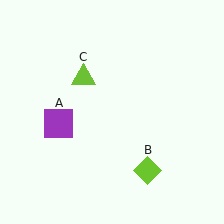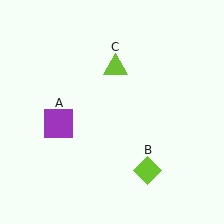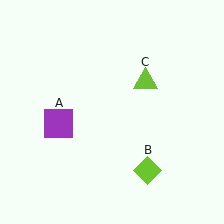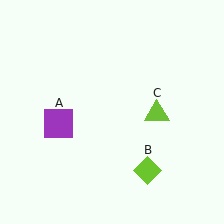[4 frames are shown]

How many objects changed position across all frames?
1 object changed position: lime triangle (object C).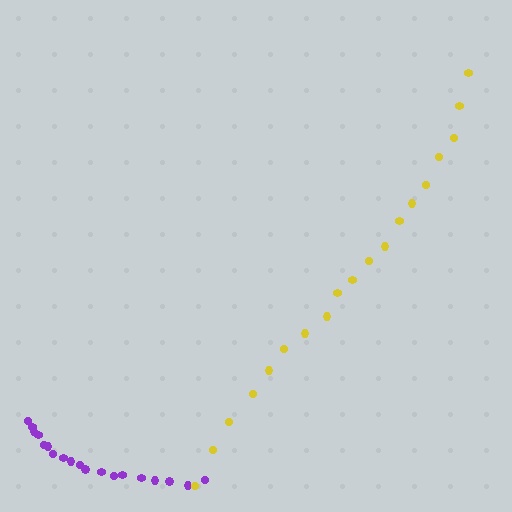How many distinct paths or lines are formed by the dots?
There are 2 distinct paths.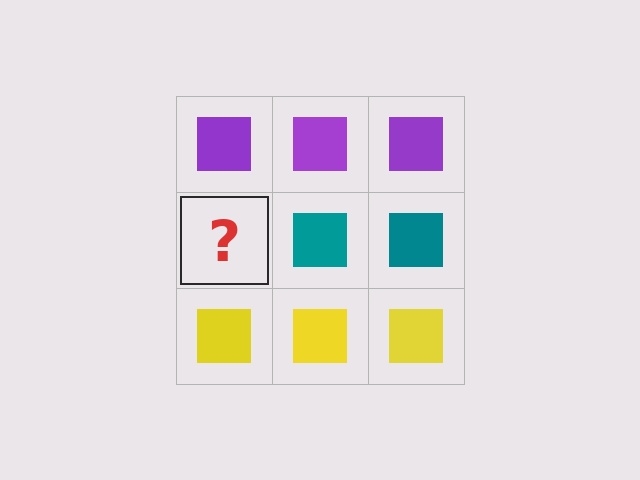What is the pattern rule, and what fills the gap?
The rule is that each row has a consistent color. The gap should be filled with a teal square.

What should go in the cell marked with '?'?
The missing cell should contain a teal square.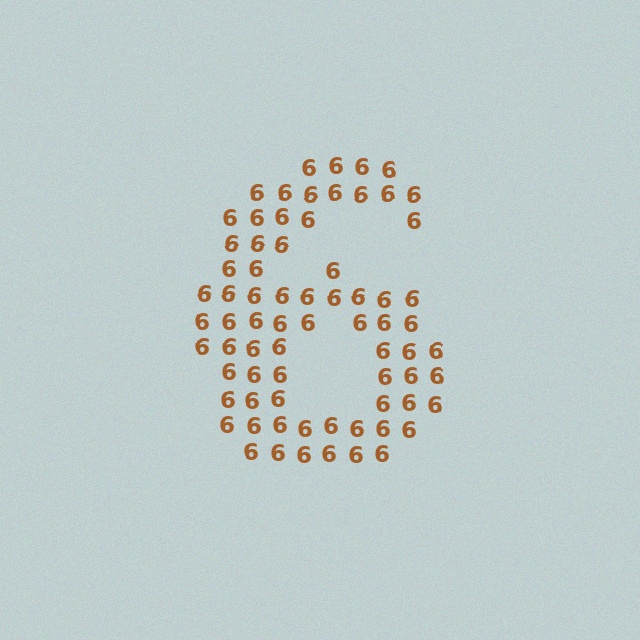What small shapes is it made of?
It is made of small digit 6's.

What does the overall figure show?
The overall figure shows the digit 6.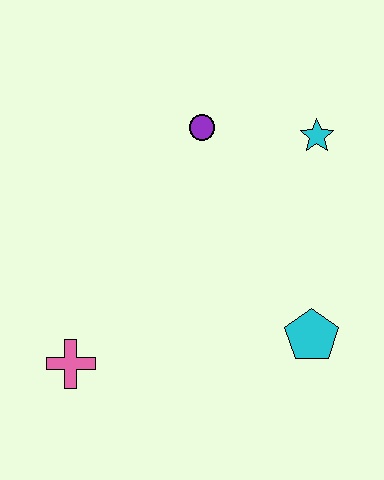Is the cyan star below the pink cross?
No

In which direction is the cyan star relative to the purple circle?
The cyan star is to the right of the purple circle.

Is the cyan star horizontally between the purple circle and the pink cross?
No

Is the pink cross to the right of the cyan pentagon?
No